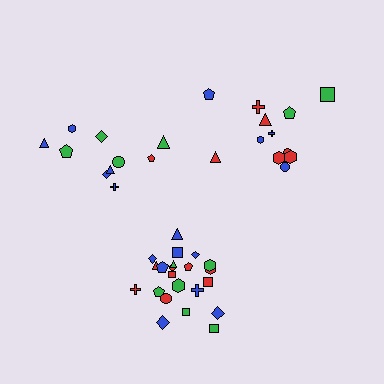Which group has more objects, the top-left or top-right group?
The top-right group.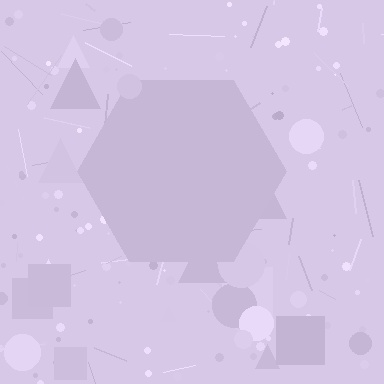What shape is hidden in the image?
A hexagon is hidden in the image.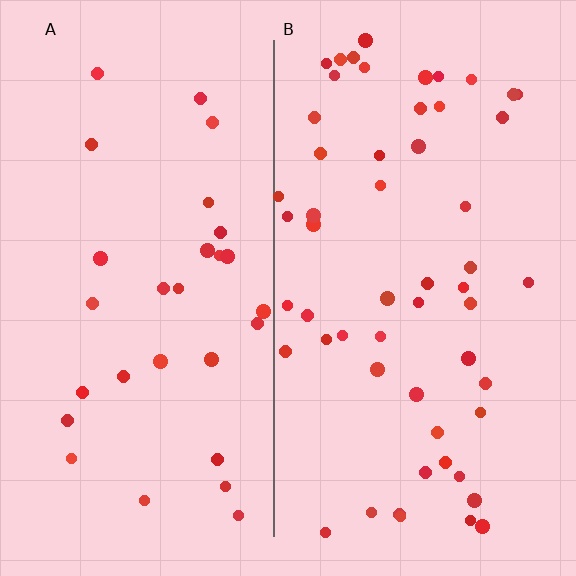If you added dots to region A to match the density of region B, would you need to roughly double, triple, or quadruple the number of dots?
Approximately double.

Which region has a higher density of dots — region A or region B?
B (the right).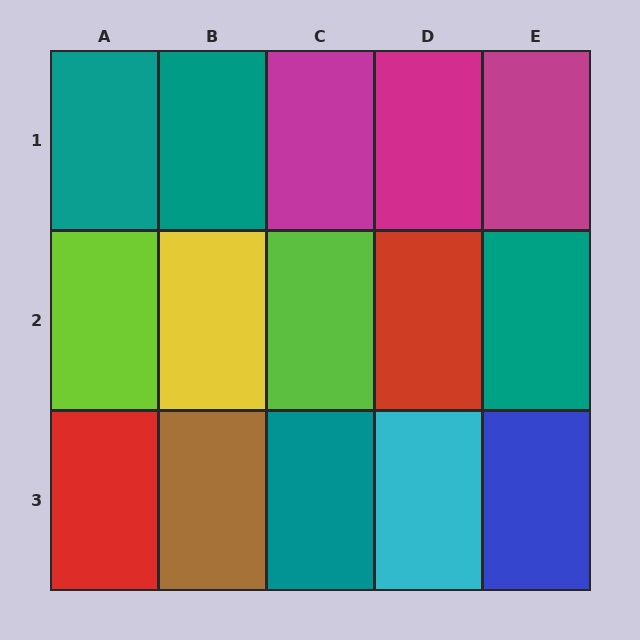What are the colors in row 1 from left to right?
Teal, teal, magenta, magenta, magenta.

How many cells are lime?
2 cells are lime.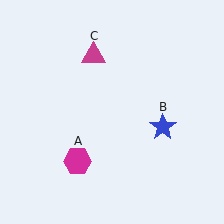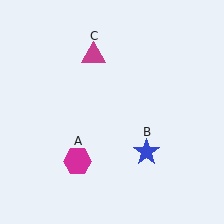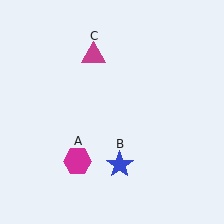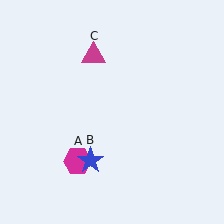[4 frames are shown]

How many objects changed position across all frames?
1 object changed position: blue star (object B).